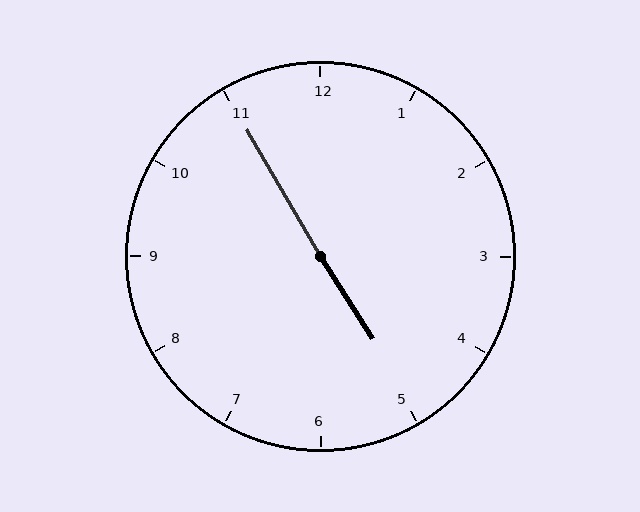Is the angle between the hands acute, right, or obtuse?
It is obtuse.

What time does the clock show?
4:55.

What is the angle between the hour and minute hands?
Approximately 178 degrees.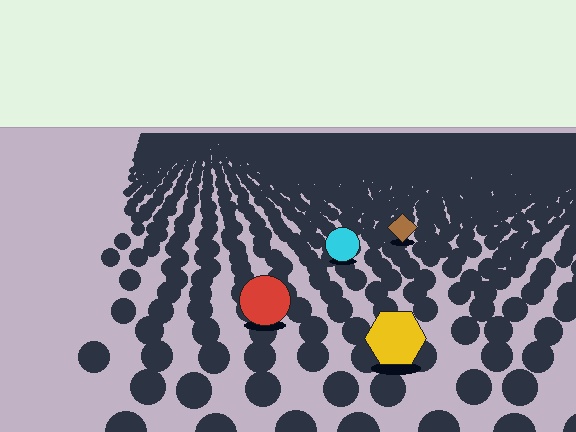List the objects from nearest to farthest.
From nearest to farthest: the yellow hexagon, the red circle, the cyan circle, the brown diamond.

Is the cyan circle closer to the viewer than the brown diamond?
Yes. The cyan circle is closer — you can tell from the texture gradient: the ground texture is coarser near it.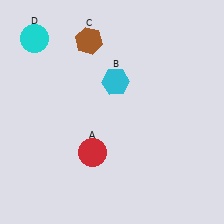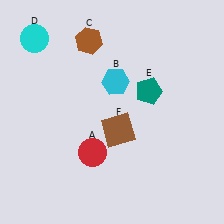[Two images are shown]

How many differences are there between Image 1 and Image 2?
There are 2 differences between the two images.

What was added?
A teal pentagon (E), a brown square (F) were added in Image 2.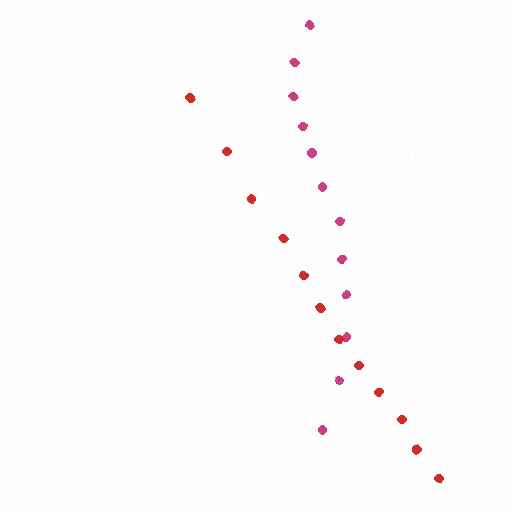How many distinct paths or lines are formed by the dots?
There are 2 distinct paths.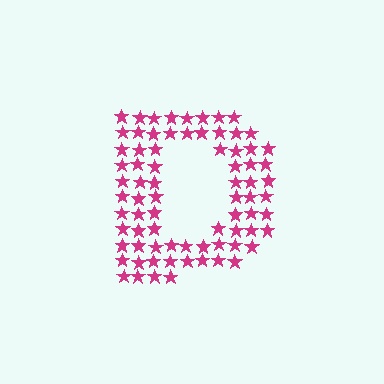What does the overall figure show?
The overall figure shows the letter D.